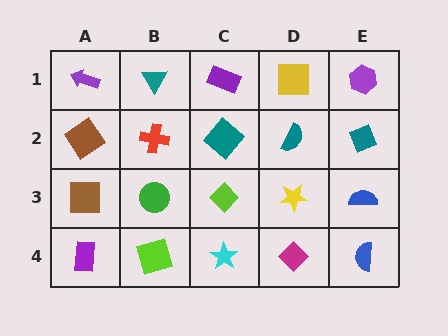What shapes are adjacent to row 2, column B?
A teal triangle (row 1, column B), a green circle (row 3, column B), a brown diamond (row 2, column A), a teal diamond (row 2, column C).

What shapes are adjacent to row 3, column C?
A teal diamond (row 2, column C), a cyan star (row 4, column C), a green circle (row 3, column B), a yellow star (row 3, column D).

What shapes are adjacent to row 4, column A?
A brown square (row 3, column A), a lime square (row 4, column B).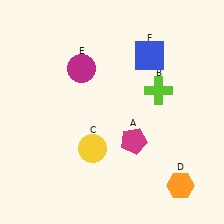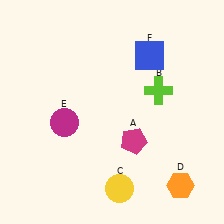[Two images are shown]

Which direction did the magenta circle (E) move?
The magenta circle (E) moved down.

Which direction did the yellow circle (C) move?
The yellow circle (C) moved down.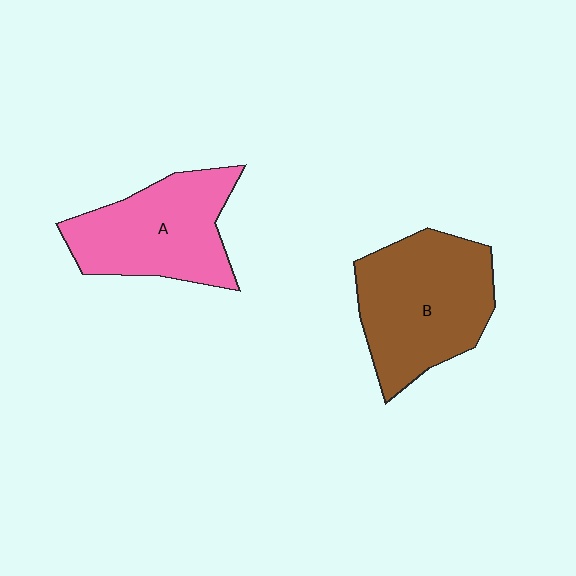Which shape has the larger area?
Shape B (brown).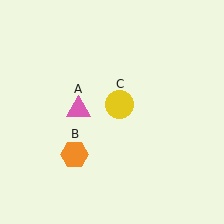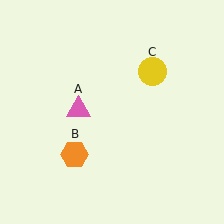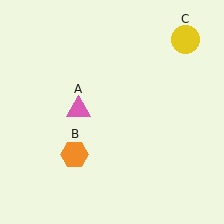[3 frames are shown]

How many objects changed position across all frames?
1 object changed position: yellow circle (object C).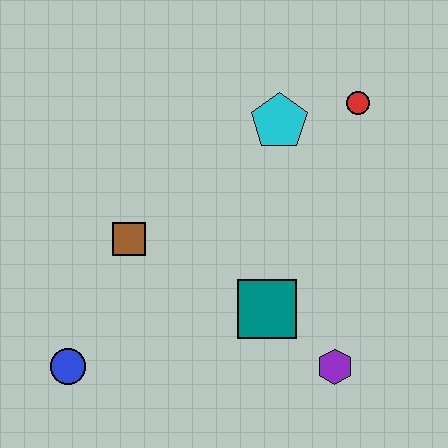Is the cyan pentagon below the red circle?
Yes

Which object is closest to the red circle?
The cyan pentagon is closest to the red circle.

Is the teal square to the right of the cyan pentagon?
No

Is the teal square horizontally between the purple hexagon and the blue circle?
Yes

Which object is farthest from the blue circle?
The red circle is farthest from the blue circle.